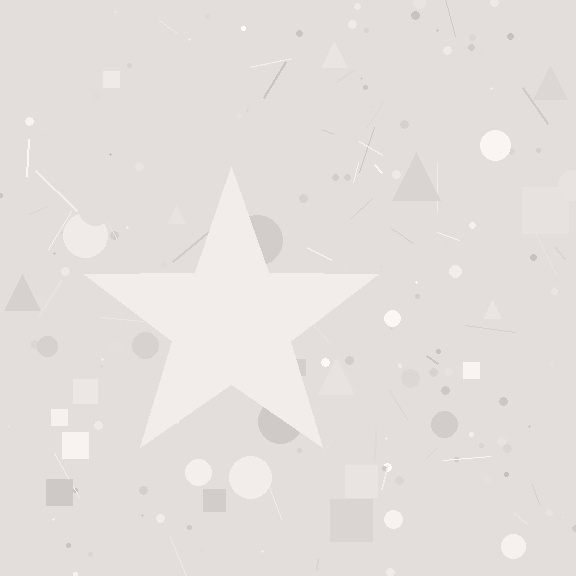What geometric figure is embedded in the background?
A star is embedded in the background.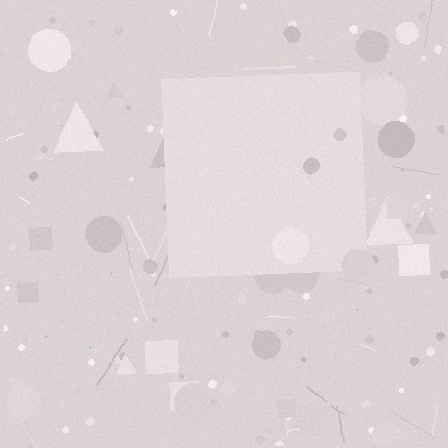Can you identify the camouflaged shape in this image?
The camouflaged shape is a square.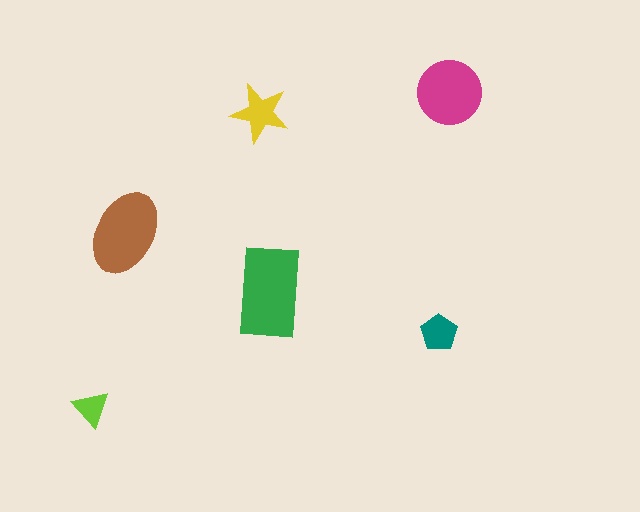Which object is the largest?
The green rectangle.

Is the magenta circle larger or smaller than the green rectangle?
Smaller.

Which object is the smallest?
The lime triangle.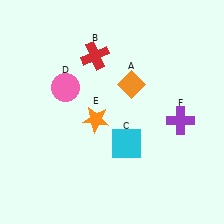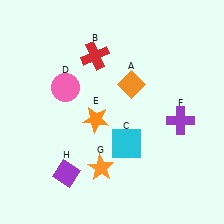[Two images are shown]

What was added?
An orange star (G), a purple diamond (H) were added in Image 2.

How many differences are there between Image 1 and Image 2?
There are 2 differences between the two images.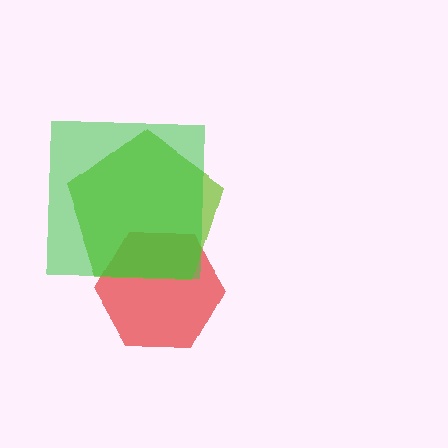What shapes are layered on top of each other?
The layered shapes are: a red hexagon, a lime pentagon, a green square.